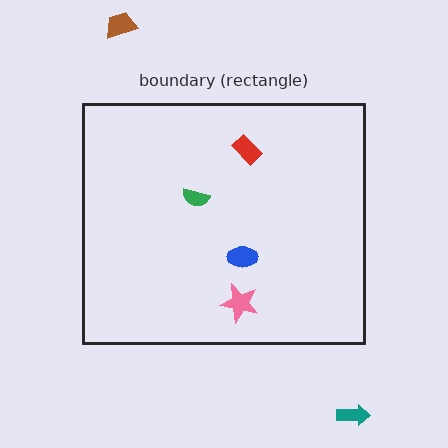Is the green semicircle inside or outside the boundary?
Inside.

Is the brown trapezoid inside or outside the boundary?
Outside.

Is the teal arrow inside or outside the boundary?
Outside.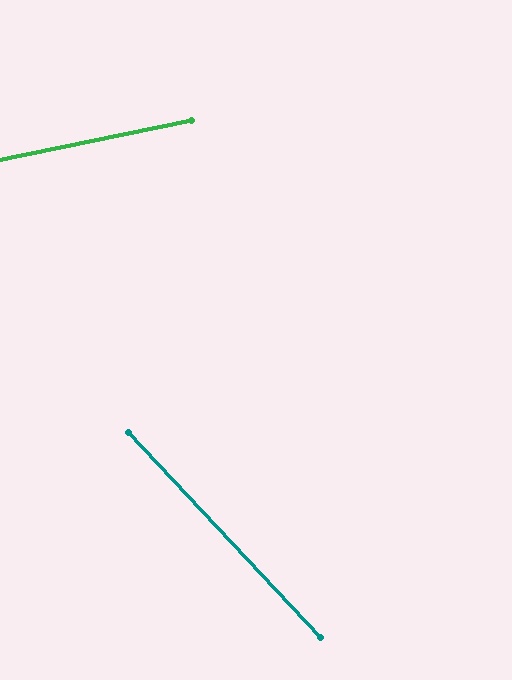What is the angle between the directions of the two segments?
Approximately 58 degrees.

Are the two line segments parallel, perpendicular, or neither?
Neither parallel nor perpendicular — they differ by about 58°.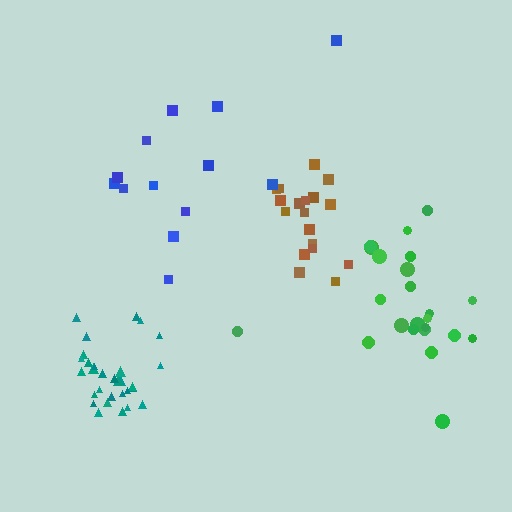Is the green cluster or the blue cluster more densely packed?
Green.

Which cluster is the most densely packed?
Teal.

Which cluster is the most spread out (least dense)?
Blue.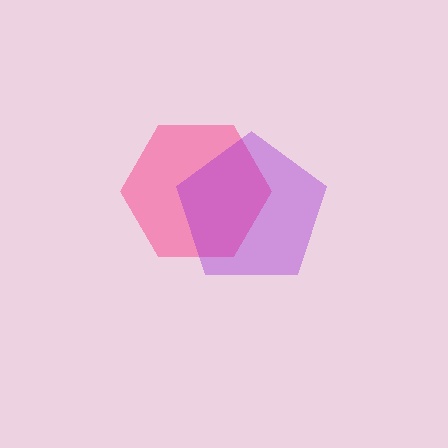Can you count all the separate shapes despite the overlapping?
Yes, there are 2 separate shapes.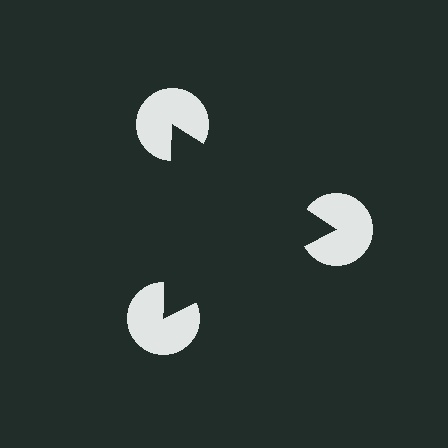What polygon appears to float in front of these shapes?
An illusory triangle — its edges are inferred from the aligned wedge cuts in the pac-man discs, not physically drawn.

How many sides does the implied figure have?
3 sides.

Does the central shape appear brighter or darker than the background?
It typically appears slightly darker than the background, even though no actual brightness change is drawn.